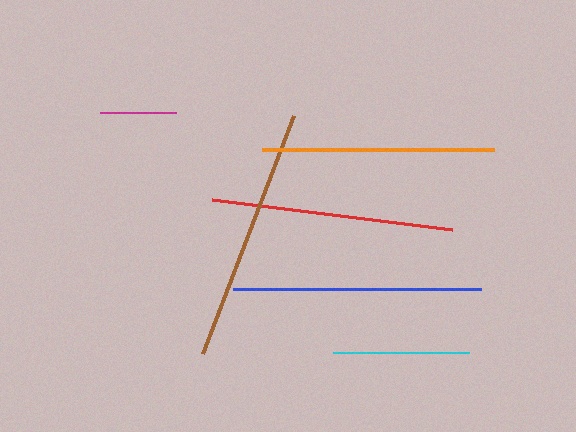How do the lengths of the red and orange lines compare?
The red and orange lines are approximately the same length.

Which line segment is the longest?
The brown line is the longest at approximately 255 pixels.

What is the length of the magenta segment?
The magenta segment is approximately 76 pixels long.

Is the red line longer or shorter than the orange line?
The red line is longer than the orange line.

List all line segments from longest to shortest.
From longest to shortest: brown, blue, red, orange, cyan, magenta.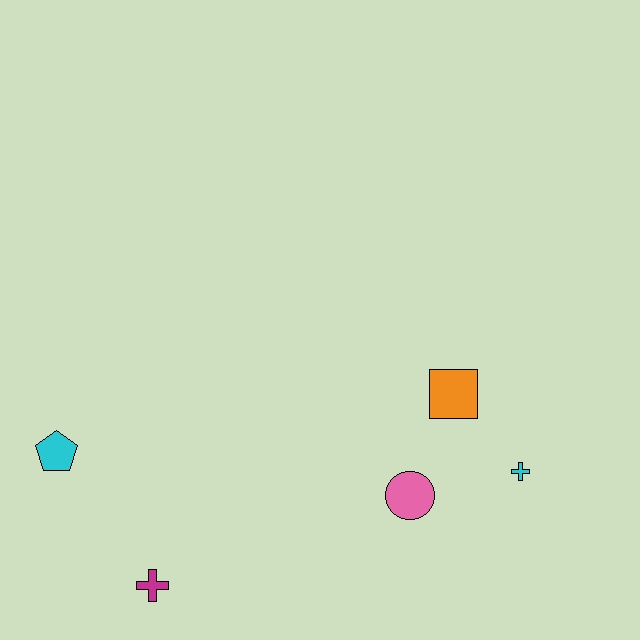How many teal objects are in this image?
There are no teal objects.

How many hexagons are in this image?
There are no hexagons.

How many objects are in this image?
There are 5 objects.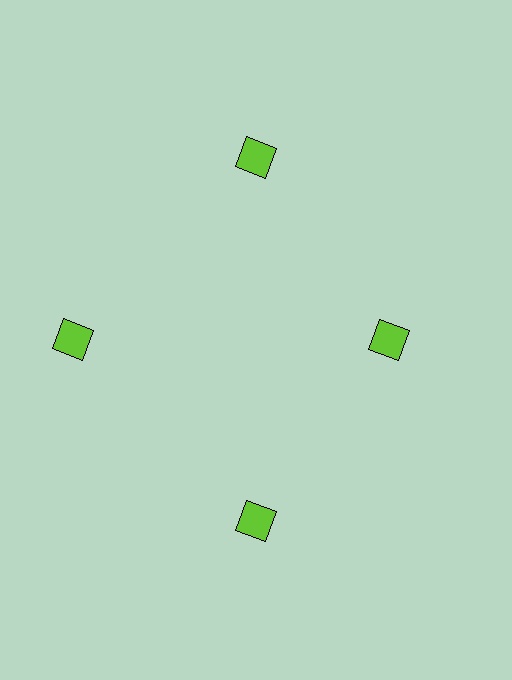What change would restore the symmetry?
The symmetry would be restored by moving it outward, back onto the ring so that all 4 squares sit at equal angles and equal distance from the center.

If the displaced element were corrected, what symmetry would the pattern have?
It would have 4-fold rotational symmetry — the pattern would map onto itself every 90 degrees.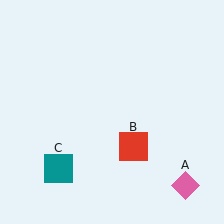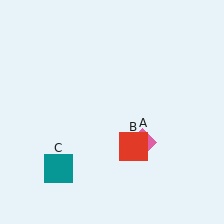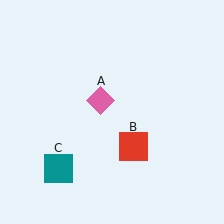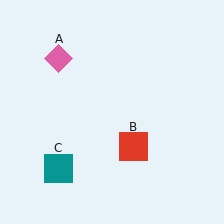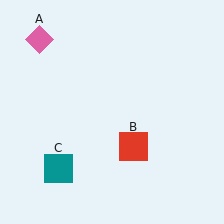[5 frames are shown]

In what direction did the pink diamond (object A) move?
The pink diamond (object A) moved up and to the left.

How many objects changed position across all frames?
1 object changed position: pink diamond (object A).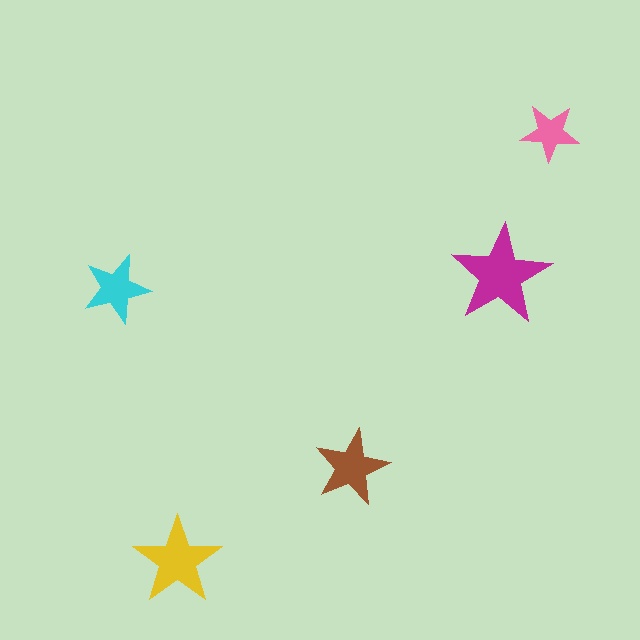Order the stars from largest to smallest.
the magenta one, the yellow one, the brown one, the cyan one, the pink one.